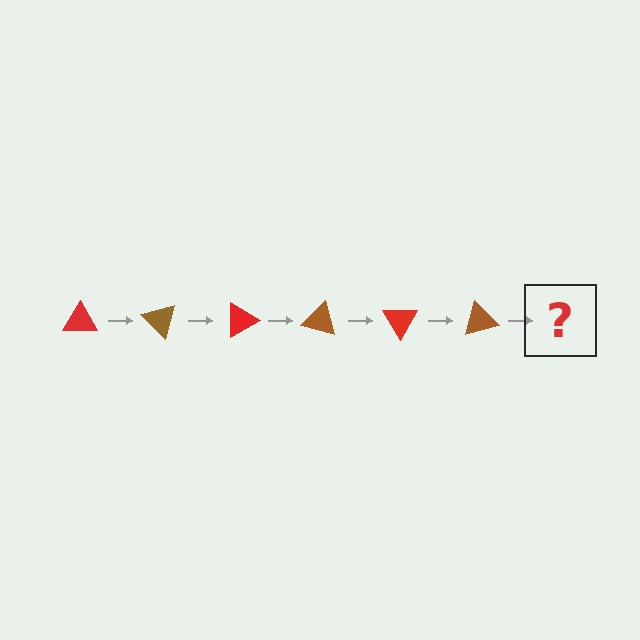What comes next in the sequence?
The next element should be a red triangle, rotated 270 degrees from the start.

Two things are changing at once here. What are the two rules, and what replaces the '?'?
The two rules are that it rotates 45 degrees each step and the color cycles through red and brown. The '?' should be a red triangle, rotated 270 degrees from the start.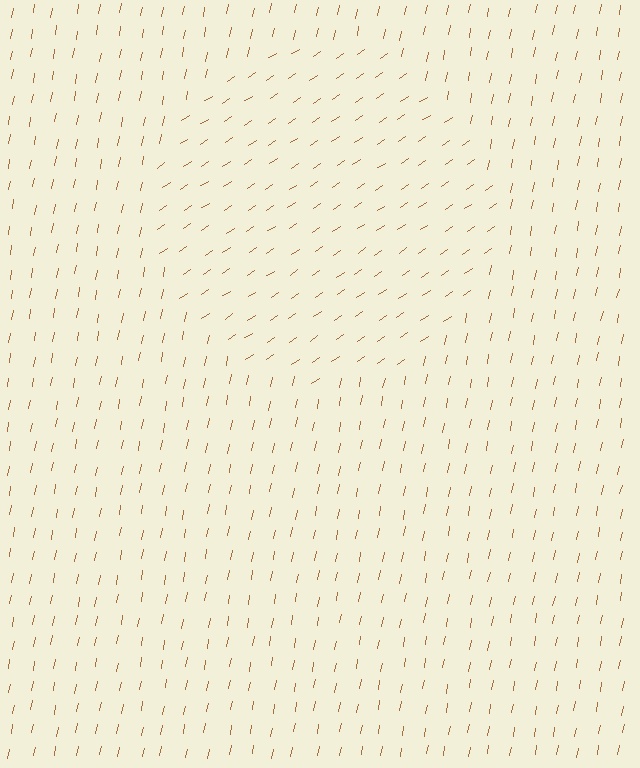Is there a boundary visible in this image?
Yes, there is a texture boundary formed by a change in line orientation.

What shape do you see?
I see a circle.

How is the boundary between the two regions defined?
The boundary is defined purely by a change in line orientation (approximately 45 degrees difference). All lines are the same color and thickness.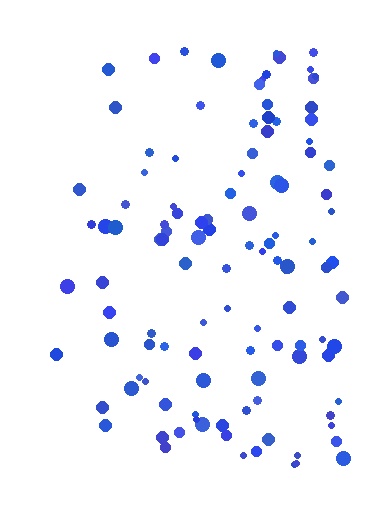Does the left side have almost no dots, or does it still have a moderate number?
Still a moderate number, just noticeably fewer than the right.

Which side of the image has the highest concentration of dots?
The right.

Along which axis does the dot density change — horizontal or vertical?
Horizontal.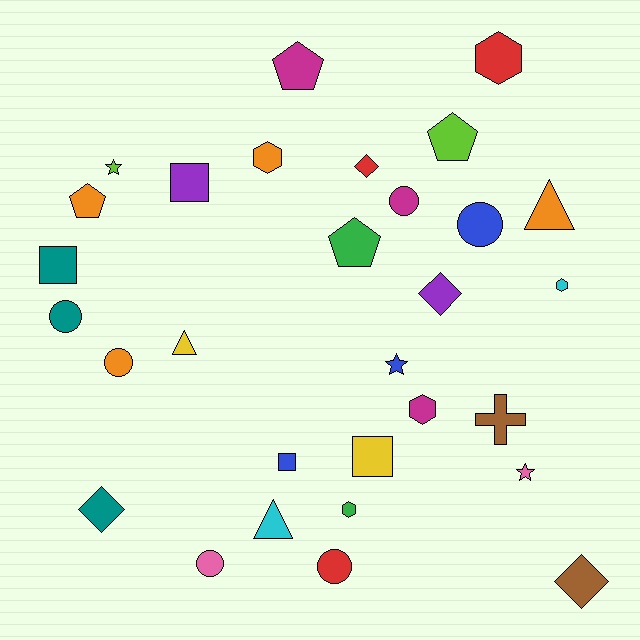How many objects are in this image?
There are 30 objects.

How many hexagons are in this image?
There are 5 hexagons.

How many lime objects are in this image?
There are 2 lime objects.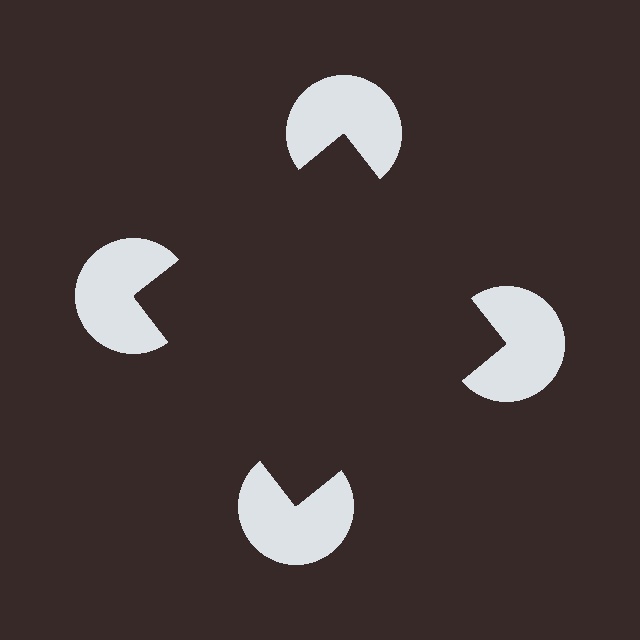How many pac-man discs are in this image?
There are 4 — one at each vertex of the illusory square.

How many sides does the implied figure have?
4 sides.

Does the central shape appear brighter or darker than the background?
It typically appears slightly darker than the background, even though no actual brightness change is drawn.